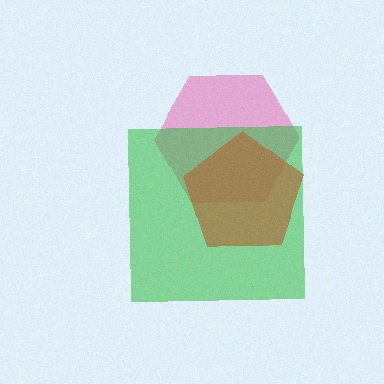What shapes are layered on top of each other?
The layered shapes are: a pink hexagon, a green square, a brown pentagon.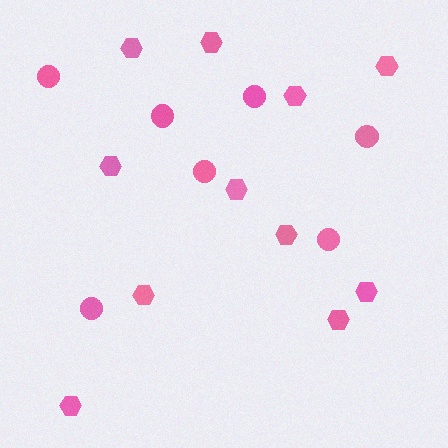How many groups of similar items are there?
There are 2 groups: one group of circles (7) and one group of hexagons (11).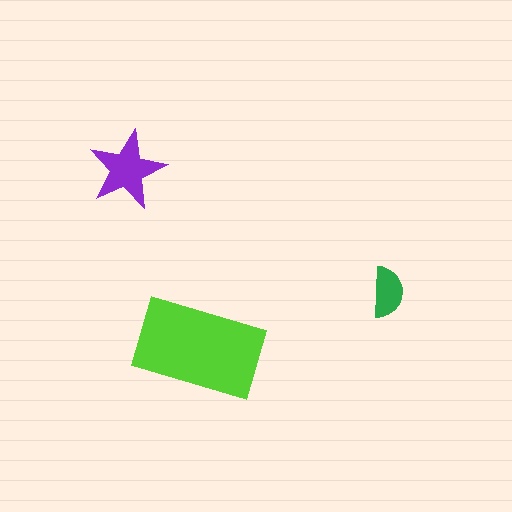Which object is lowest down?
The lime rectangle is bottommost.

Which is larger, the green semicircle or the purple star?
The purple star.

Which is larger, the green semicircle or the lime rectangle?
The lime rectangle.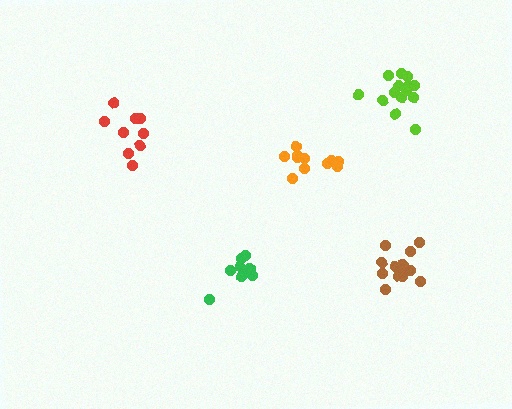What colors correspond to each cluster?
The clusters are colored: lime, red, green, orange, brown.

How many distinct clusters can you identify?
There are 5 distinct clusters.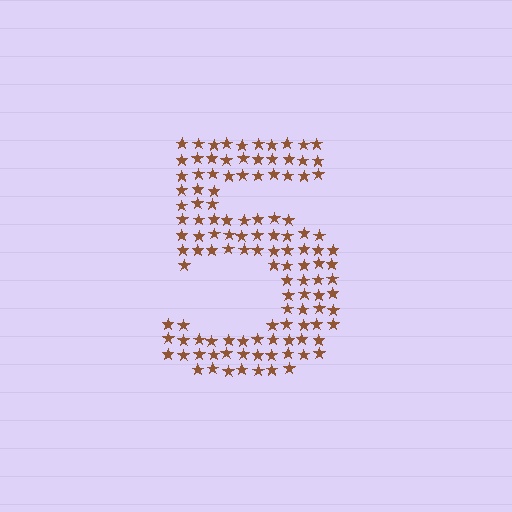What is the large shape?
The large shape is the digit 5.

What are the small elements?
The small elements are stars.